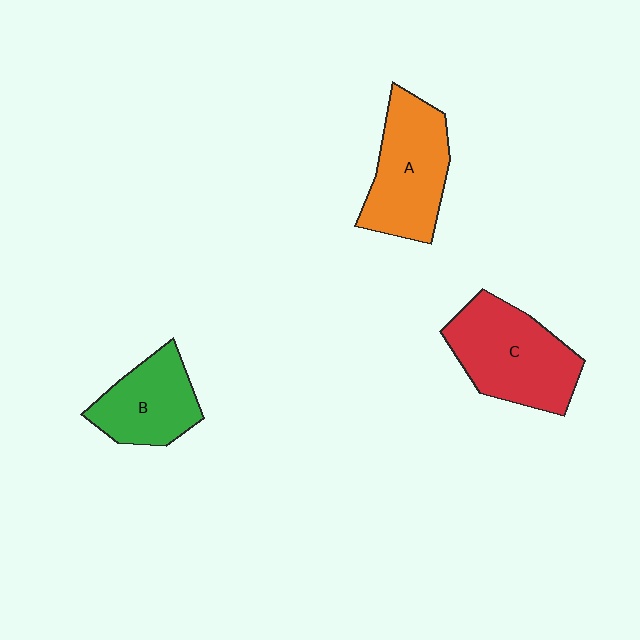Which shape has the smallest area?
Shape B (green).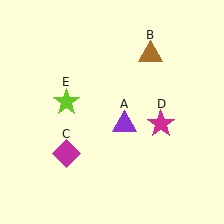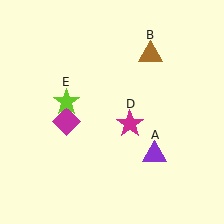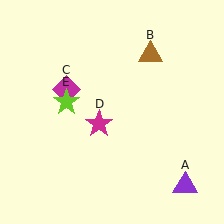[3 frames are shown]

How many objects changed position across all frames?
3 objects changed position: purple triangle (object A), magenta diamond (object C), magenta star (object D).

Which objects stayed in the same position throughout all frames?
Brown triangle (object B) and lime star (object E) remained stationary.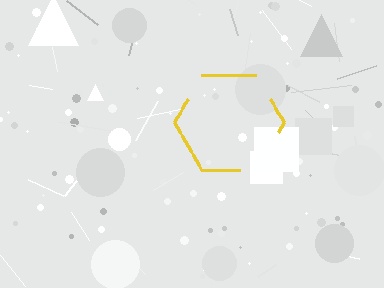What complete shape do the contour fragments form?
The contour fragments form a hexagon.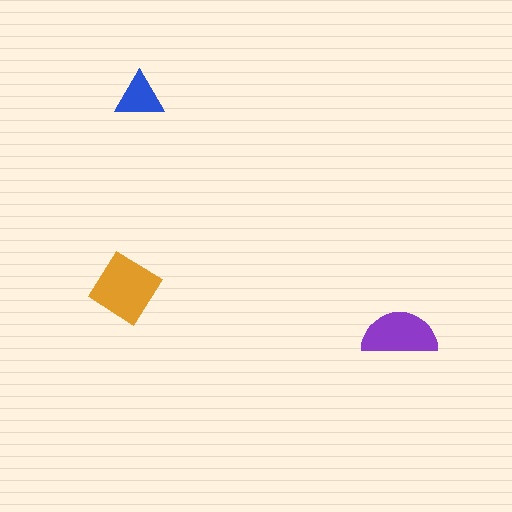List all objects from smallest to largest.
The blue triangle, the purple semicircle, the orange diamond.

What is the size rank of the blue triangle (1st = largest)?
3rd.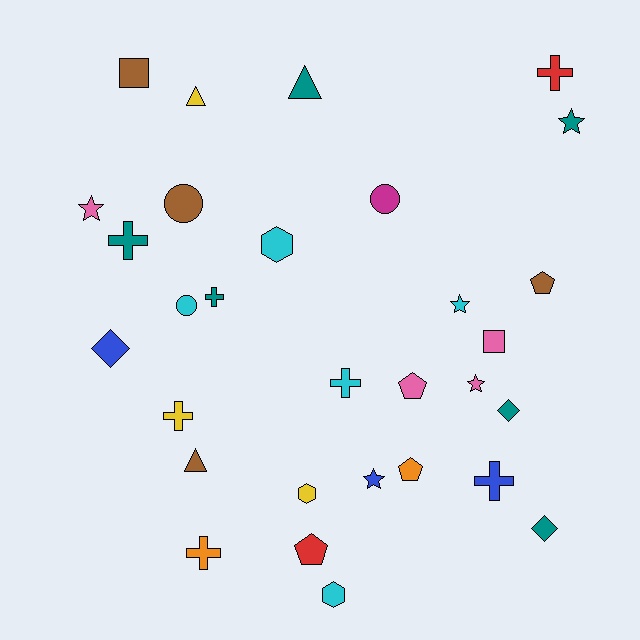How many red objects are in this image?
There are 2 red objects.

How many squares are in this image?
There are 2 squares.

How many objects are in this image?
There are 30 objects.